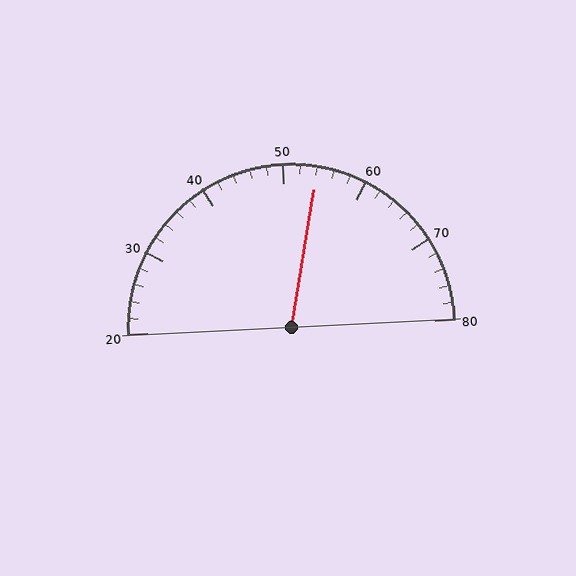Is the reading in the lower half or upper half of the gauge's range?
The reading is in the upper half of the range (20 to 80).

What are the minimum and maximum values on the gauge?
The gauge ranges from 20 to 80.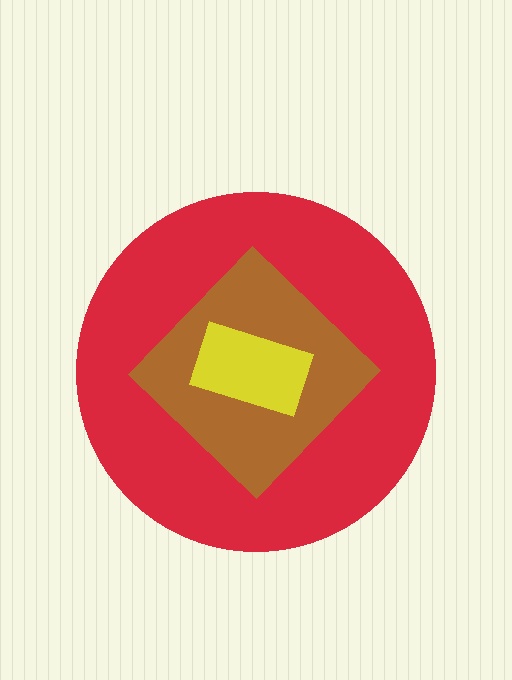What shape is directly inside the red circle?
The brown diamond.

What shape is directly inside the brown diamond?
The yellow rectangle.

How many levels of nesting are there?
3.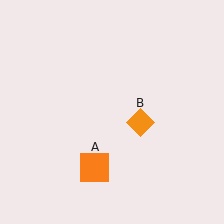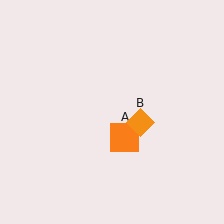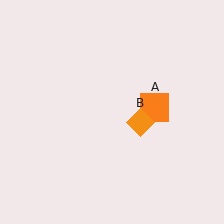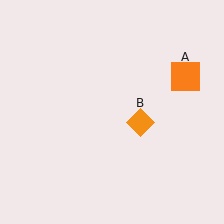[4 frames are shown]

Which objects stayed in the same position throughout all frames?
Orange diamond (object B) remained stationary.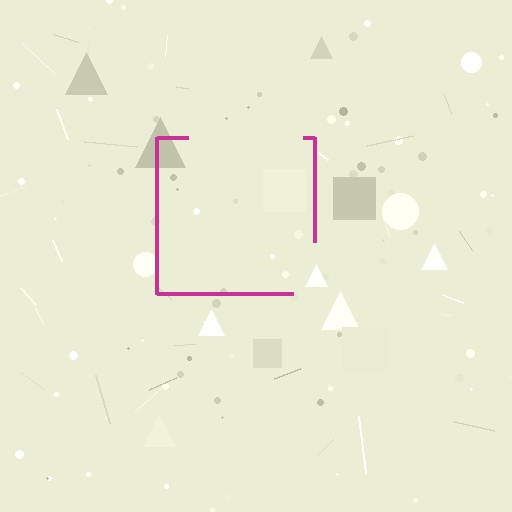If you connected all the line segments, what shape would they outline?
They would outline a square.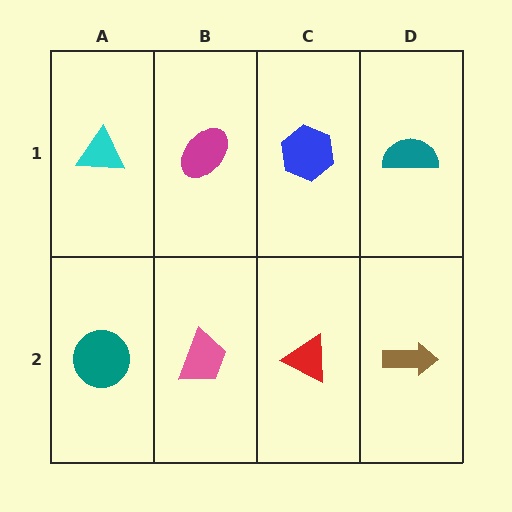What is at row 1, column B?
A magenta ellipse.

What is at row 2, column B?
A pink trapezoid.